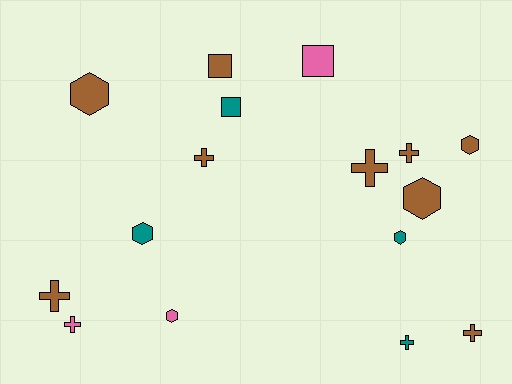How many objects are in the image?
There are 16 objects.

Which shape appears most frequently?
Cross, with 7 objects.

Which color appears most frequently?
Brown, with 9 objects.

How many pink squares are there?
There is 1 pink square.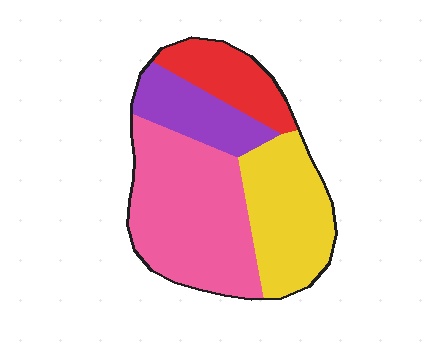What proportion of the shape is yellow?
Yellow takes up about one quarter (1/4) of the shape.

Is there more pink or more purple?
Pink.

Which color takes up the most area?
Pink, at roughly 40%.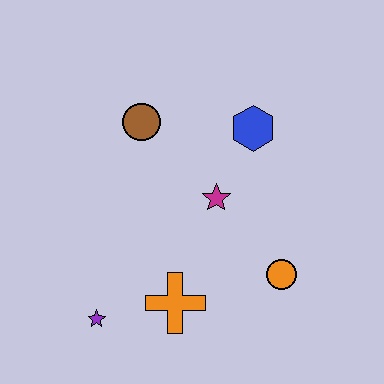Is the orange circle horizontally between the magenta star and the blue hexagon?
No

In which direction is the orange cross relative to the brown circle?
The orange cross is below the brown circle.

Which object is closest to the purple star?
The orange cross is closest to the purple star.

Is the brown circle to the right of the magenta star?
No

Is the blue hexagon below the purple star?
No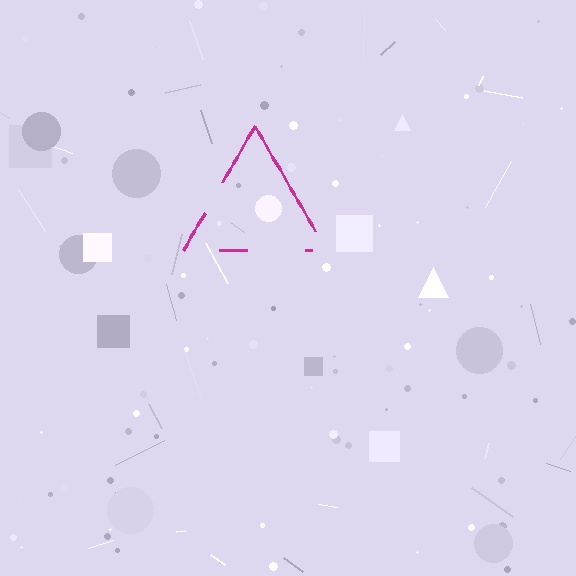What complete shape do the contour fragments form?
The contour fragments form a triangle.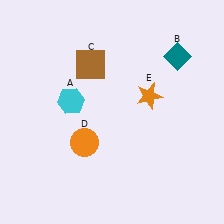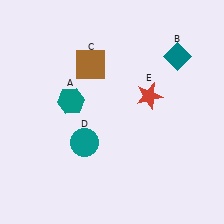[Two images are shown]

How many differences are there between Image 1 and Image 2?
There are 3 differences between the two images.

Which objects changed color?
A changed from cyan to teal. D changed from orange to teal. E changed from orange to red.